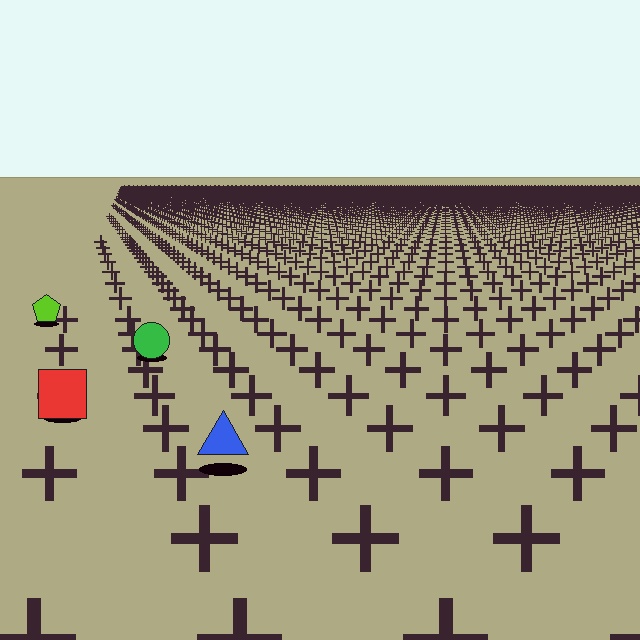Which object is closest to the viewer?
The blue triangle is closest. The texture marks near it are larger and more spread out.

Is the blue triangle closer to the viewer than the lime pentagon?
Yes. The blue triangle is closer — you can tell from the texture gradient: the ground texture is coarser near it.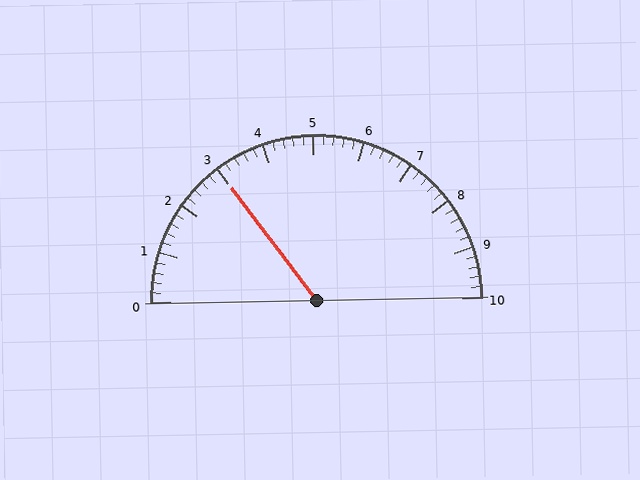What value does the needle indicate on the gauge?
The needle indicates approximately 3.0.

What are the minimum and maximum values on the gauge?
The gauge ranges from 0 to 10.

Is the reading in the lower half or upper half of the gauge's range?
The reading is in the lower half of the range (0 to 10).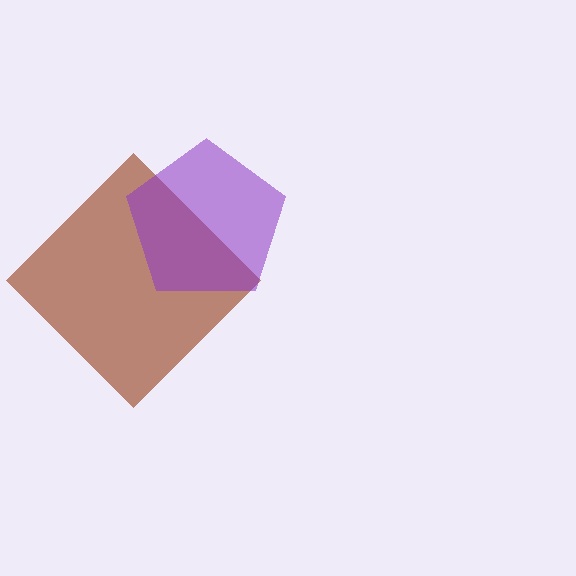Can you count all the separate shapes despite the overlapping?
Yes, there are 2 separate shapes.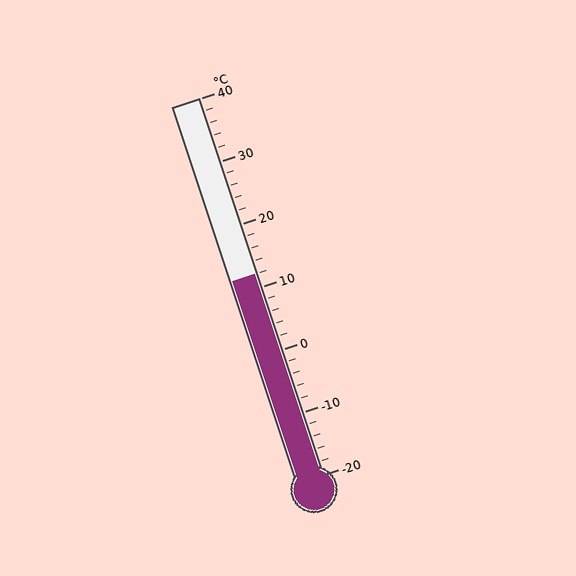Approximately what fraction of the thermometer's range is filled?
The thermometer is filled to approximately 55% of its range.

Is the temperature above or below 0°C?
The temperature is above 0°C.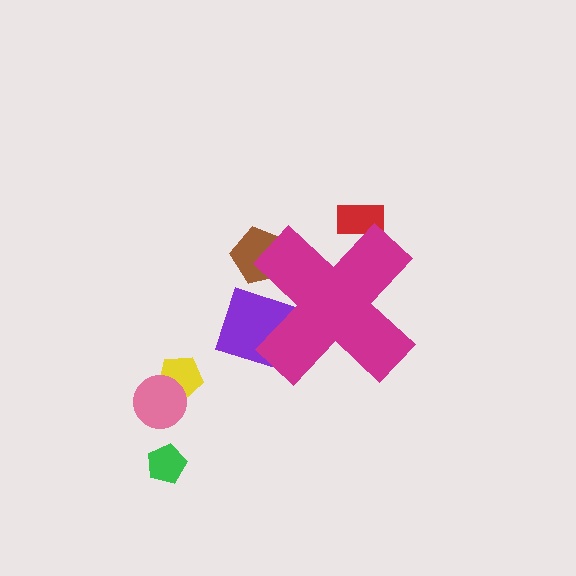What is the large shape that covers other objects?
A magenta cross.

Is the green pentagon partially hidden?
No, the green pentagon is fully visible.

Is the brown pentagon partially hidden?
Yes, the brown pentagon is partially hidden behind the magenta cross.